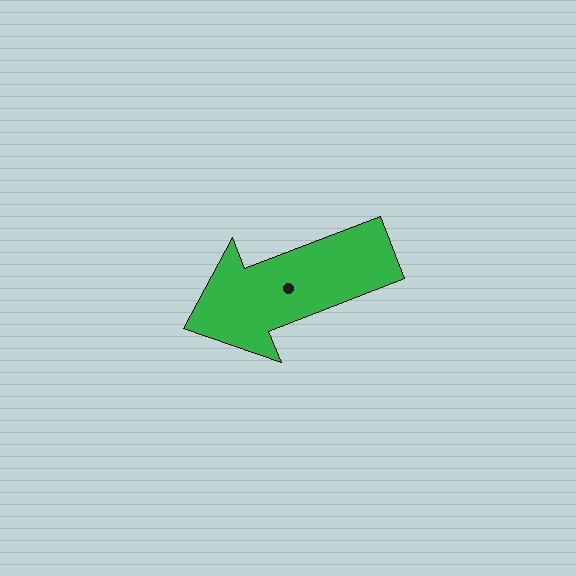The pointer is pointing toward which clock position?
Roughly 8 o'clock.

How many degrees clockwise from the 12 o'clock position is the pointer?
Approximately 249 degrees.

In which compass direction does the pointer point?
West.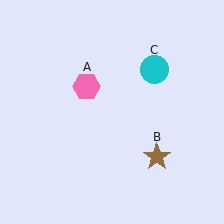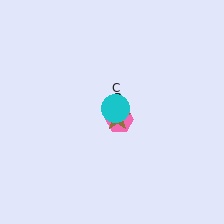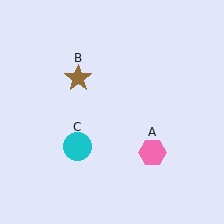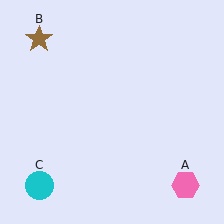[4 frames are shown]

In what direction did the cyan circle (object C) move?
The cyan circle (object C) moved down and to the left.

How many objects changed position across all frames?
3 objects changed position: pink hexagon (object A), brown star (object B), cyan circle (object C).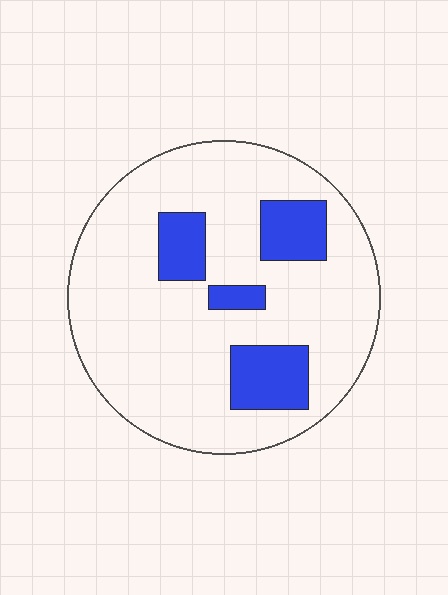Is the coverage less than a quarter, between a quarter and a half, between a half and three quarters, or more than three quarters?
Less than a quarter.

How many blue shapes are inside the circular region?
4.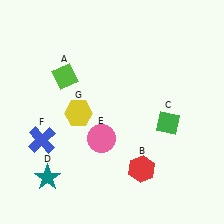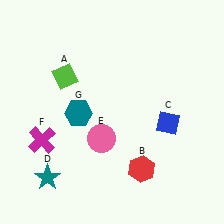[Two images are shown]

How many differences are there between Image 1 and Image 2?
There are 3 differences between the two images.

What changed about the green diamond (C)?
In Image 1, C is green. In Image 2, it changed to blue.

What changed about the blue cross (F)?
In Image 1, F is blue. In Image 2, it changed to magenta.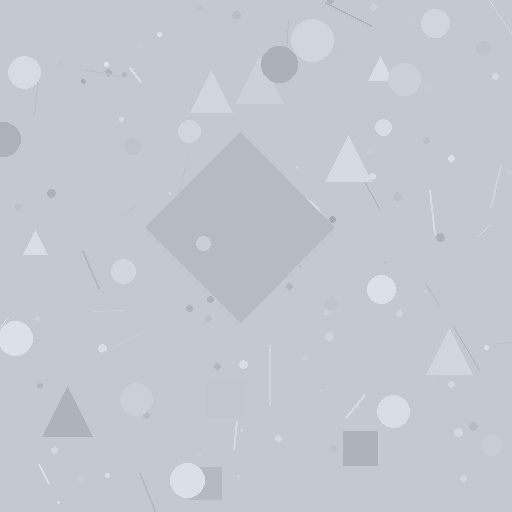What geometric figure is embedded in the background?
A diamond is embedded in the background.